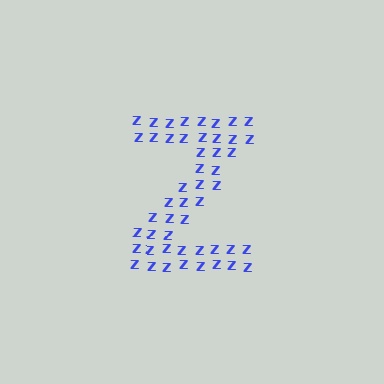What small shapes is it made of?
It is made of small letter Z's.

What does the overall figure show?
The overall figure shows the letter Z.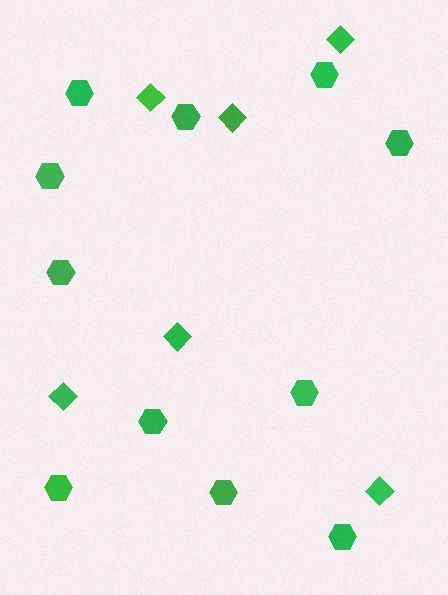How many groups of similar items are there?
There are 2 groups: one group of diamonds (6) and one group of hexagons (11).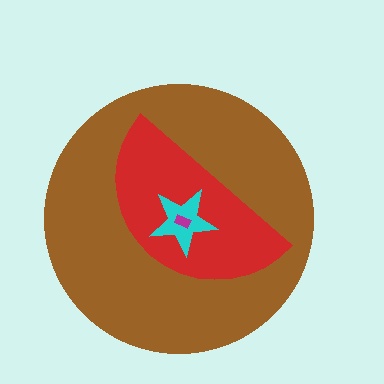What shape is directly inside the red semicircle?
The cyan star.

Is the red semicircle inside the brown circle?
Yes.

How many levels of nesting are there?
4.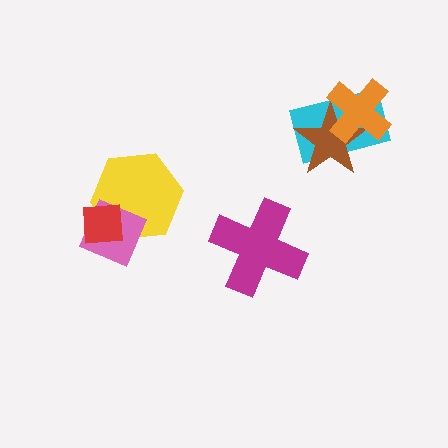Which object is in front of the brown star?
The orange cross is in front of the brown star.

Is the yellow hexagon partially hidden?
Yes, it is partially covered by another shape.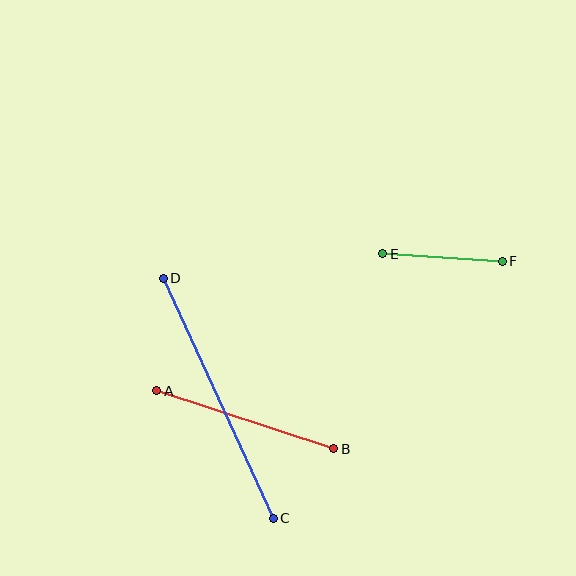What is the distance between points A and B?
The distance is approximately 187 pixels.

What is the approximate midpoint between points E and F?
The midpoint is at approximately (442, 257) pixels.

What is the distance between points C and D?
The distance is approximately 264 pixels.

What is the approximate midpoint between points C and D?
The midpoint is at approximately (218, 398) pixels.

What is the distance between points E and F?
The distance is approximately 120 pixels.